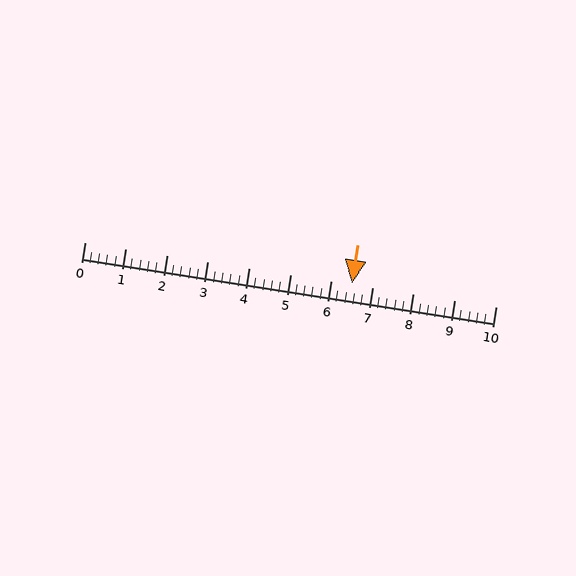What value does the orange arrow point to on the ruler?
The orange arrow points to approximately 6.5.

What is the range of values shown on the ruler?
The ruler shows values from 0 to 10.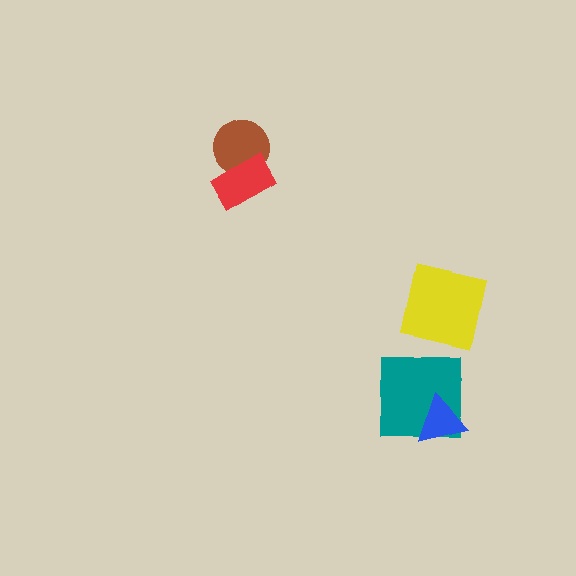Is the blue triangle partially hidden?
No, no other shape covers it.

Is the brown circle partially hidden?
Yes, it is partially covered by another shape.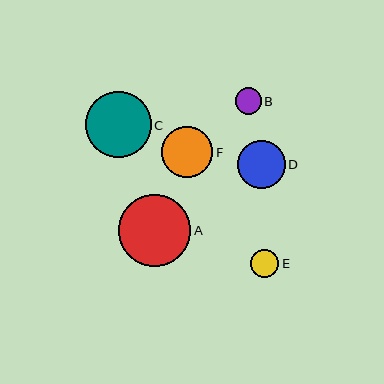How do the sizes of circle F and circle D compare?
Circle F and circle D are approximately the same size.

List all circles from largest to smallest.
From largest to smallest: A, C, F, D, E, B.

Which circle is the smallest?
Circle B is the smallest with a size of approximately 26 pixels.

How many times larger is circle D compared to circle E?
Circle D is approximately 1.7 times the size of circle E.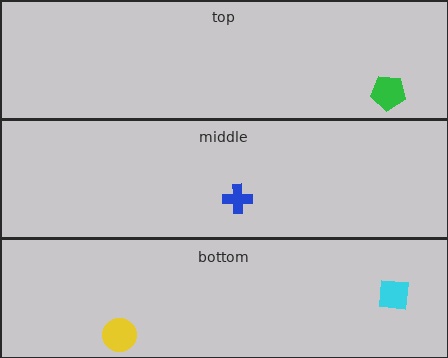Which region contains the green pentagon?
The top region.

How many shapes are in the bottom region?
2.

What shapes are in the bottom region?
The yellow circle, the cyan square.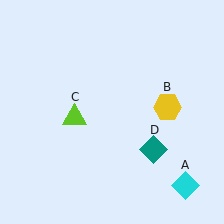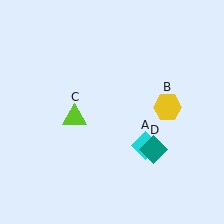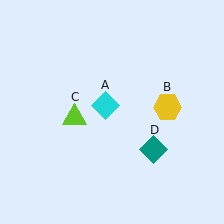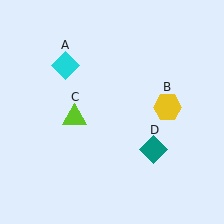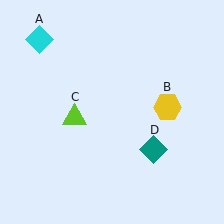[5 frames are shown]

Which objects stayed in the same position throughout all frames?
Yellow hexagon (object B) and lime triangle (object C) and teal diamond (object D) remained stationary.